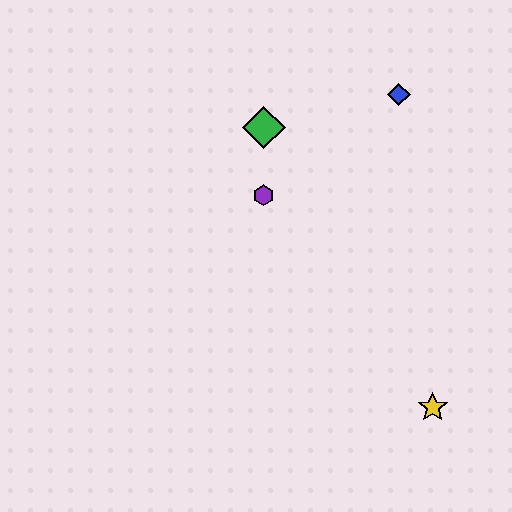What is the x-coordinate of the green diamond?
The green diamond is at x≈264.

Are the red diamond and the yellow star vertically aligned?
No, the red diamond is at x≈264 and the yellow star is at x≈433.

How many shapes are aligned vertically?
3 shapes (the red diamond, the green diamond, the purple hexagon) are aligned vertically.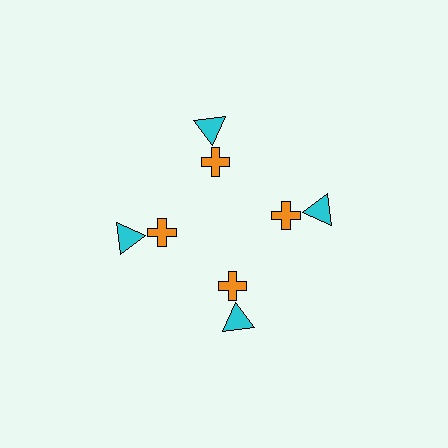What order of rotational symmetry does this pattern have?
This pattern has 4-fold rotational symmetry.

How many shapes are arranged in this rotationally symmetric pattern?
There are 8 shapes, arranged in 4 groups of 2.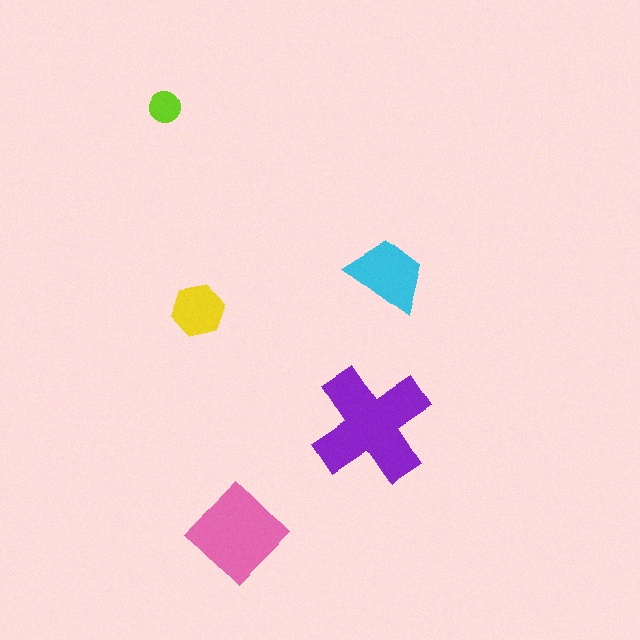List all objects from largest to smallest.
The purple cross, the pink diamond, the cyan trapezoid, the yellow hexagon, the lime circle.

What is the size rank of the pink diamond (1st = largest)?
2nd.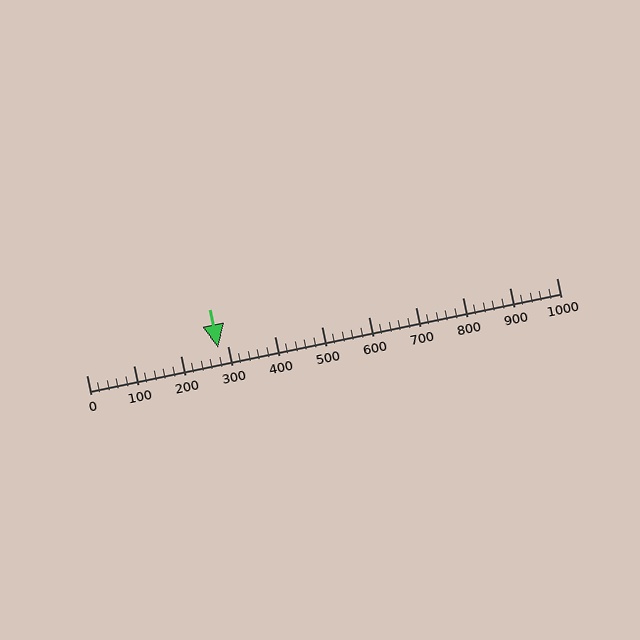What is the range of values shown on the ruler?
The ruler shows values from 0 to 1000.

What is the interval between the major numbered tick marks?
The major tick marks are spaced 100 units apart.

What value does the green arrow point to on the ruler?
The green arrow points to approximately 280.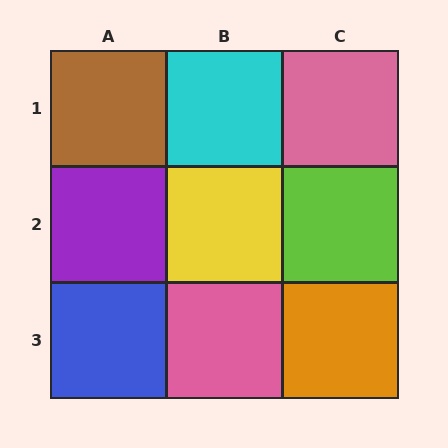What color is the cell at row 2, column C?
Lime.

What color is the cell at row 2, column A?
Purple.